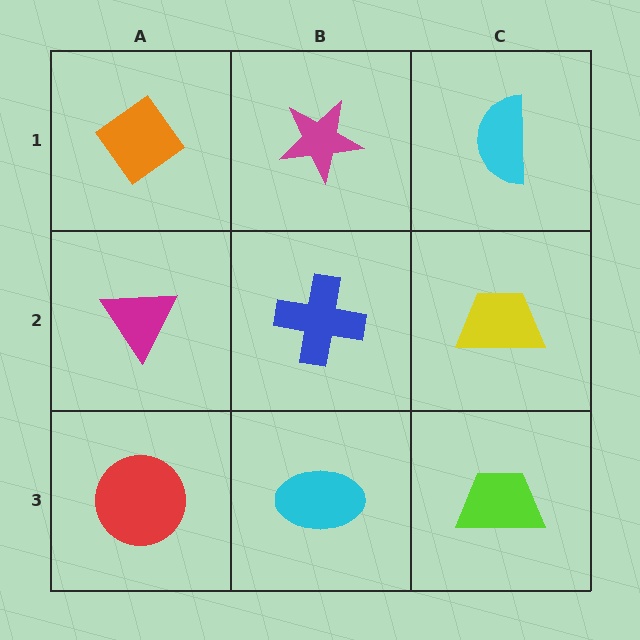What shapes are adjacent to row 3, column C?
A yellow trapezoid (row 2, column C), a cyan ellipse (row 3, column B).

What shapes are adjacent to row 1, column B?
A blue cross (row 2, column B), an orange diamond (row 1, column A), a cyan semicircle (row 1, column C).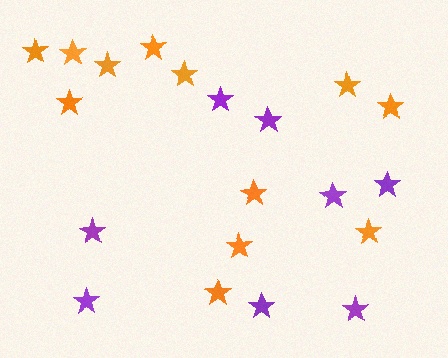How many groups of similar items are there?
There are 2 groups: one group of orange stars (12) and one group of purple stars (8).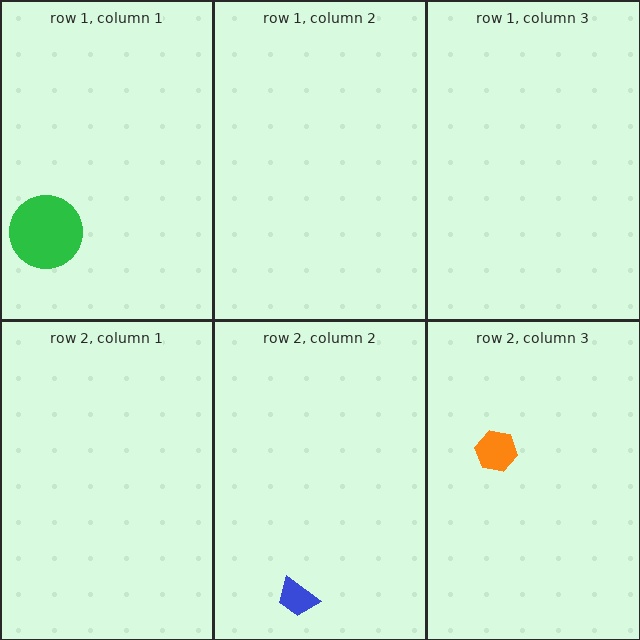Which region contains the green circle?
The row 1, column 1 region.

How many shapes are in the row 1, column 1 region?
1.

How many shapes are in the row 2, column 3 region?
1.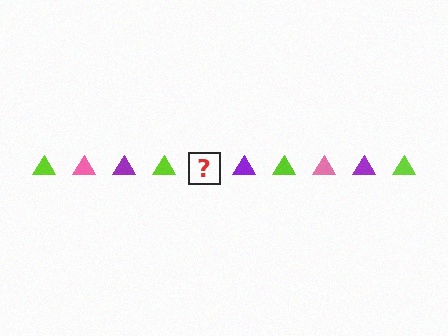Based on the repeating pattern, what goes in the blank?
The blank should be a pink triangle.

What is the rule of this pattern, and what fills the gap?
The rule is that the pattern cycles through lime, pink, purple triangles. The gap should be filled with a pink triangle.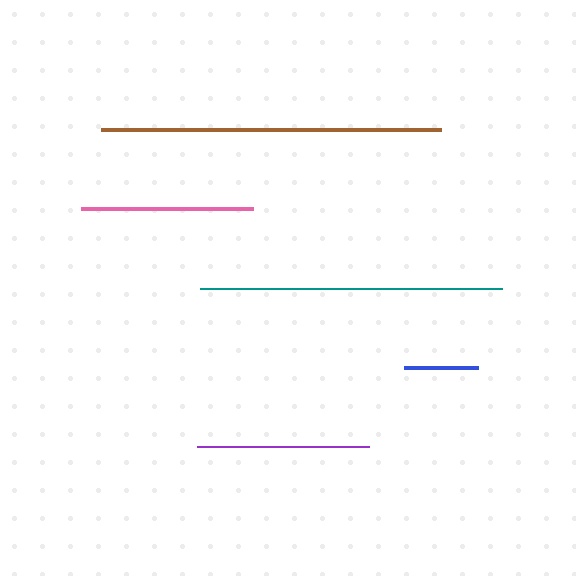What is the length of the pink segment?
The pink segment is approximately 172 pixels long.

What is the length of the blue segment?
The blue segment is approximately 74 pixels long.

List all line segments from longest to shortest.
From longest to shortest: brown, teal, purple, pink, blue.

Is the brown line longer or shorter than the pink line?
The brown line is longer than the pink line.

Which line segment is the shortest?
The blue line is the shortest at approximately 74 pixels.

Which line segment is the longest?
The brown line is the longest at approximately 340 pixels.